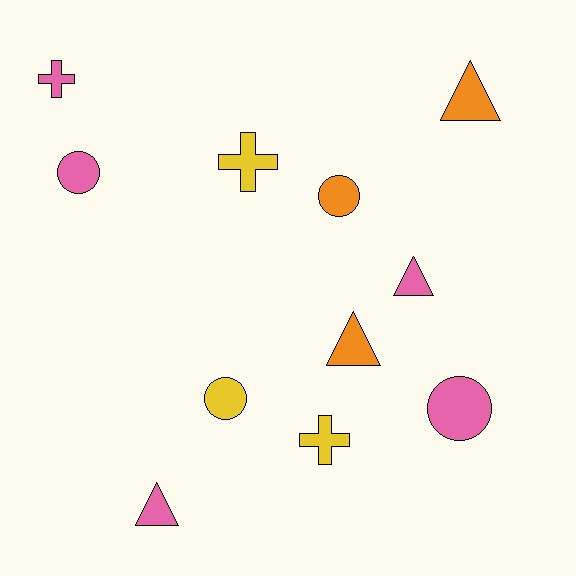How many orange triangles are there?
There are 2 orange triangles.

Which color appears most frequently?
Pink, with 5 objects.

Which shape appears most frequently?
Circle, with 4 objects.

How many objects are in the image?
There are 11 objects.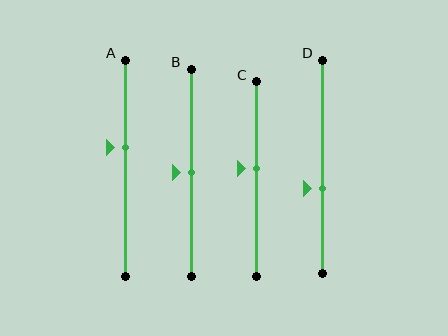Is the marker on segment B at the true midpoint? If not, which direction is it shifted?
Yes, the marker on segment B is at the true midpoint.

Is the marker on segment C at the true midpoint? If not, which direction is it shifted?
No, the marker on segment C is shifted upward by about 5% of the segment length.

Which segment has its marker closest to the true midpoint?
Segment B has its marker closest to the true midpoint.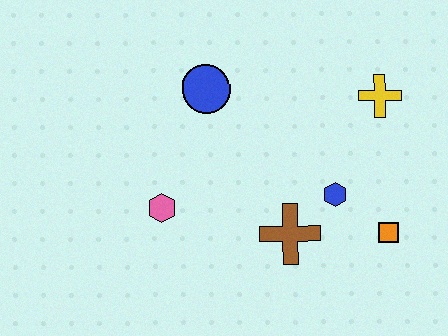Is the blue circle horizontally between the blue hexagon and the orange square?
No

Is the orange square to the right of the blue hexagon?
Yes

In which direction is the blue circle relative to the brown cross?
The blue circle is above the brown cross.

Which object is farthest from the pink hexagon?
The yellow cross is farthest from the pink hexagon.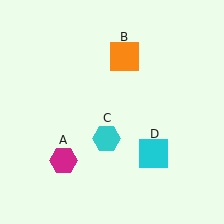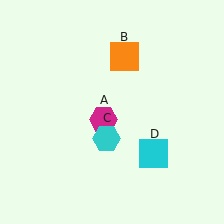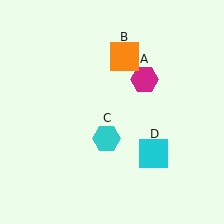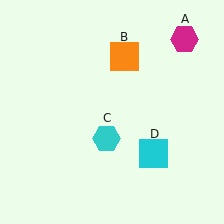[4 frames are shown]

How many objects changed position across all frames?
1 object changed position: magenta hexagon (object A).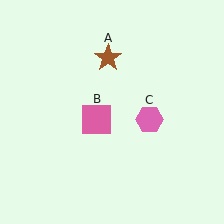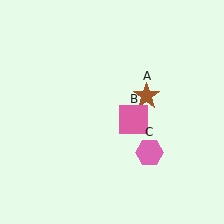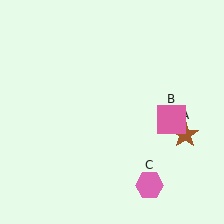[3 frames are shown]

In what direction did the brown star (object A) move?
The brown star (object A) moved down and to the right.